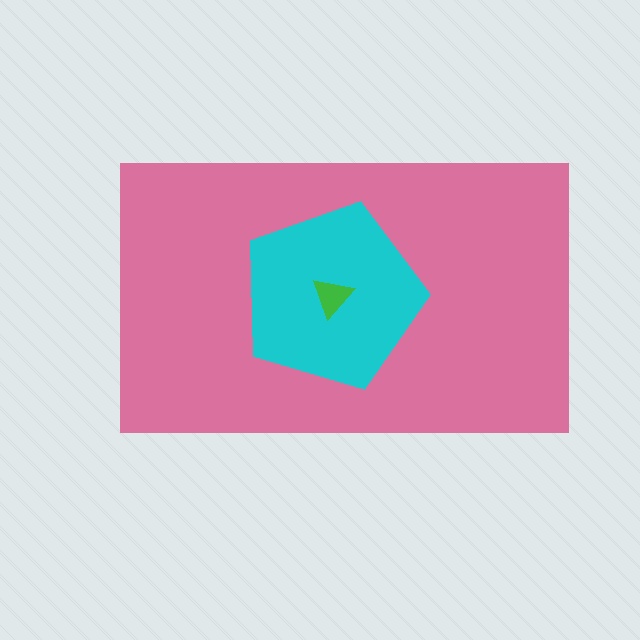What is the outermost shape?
The pink rectangle.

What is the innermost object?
The green triangle.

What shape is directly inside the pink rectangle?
The cyan pentagon.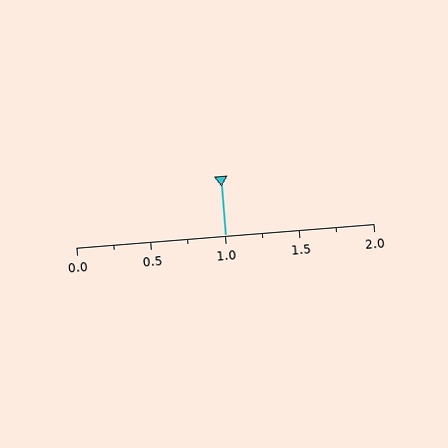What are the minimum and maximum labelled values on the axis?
The axis runs from 0.0 to 2.0.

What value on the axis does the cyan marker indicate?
The marker indicates approximately 1.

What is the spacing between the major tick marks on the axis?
The major ticks are spaced 0.5 apart.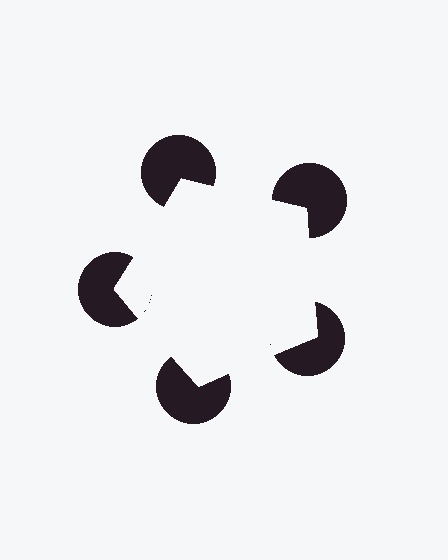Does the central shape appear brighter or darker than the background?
It typically appears slightly brighter than the background, even though no actual brightness change is drawn.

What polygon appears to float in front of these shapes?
An illusory pentagon — its edges are inferred from the aligned wedge cuts in the pac-man discs, not physically drawn.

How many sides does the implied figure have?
5 sides.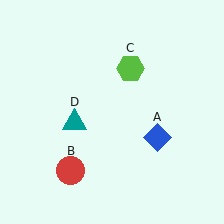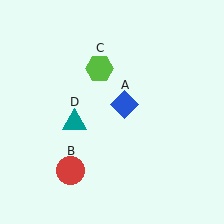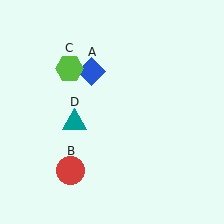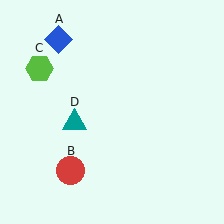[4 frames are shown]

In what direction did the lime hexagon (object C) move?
The lime hexagon (object C) moved left.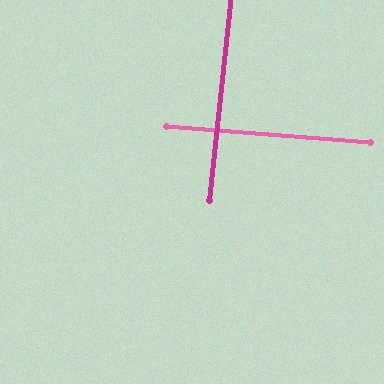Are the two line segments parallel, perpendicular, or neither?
Perpendicular — they meet at approximately 89°.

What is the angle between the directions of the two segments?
Approximately 89 degrees.